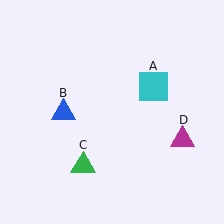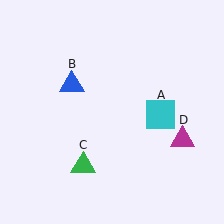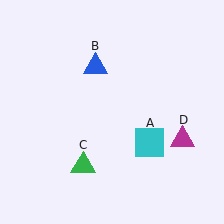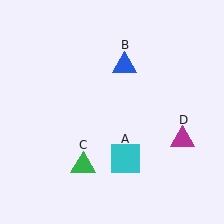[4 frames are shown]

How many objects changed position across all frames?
2 objects changed position: cyan square (object A), blue triangle (object B).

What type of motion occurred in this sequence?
The cyan square (object A), blue triangle (object B) rotated clockwise around the center of the scene.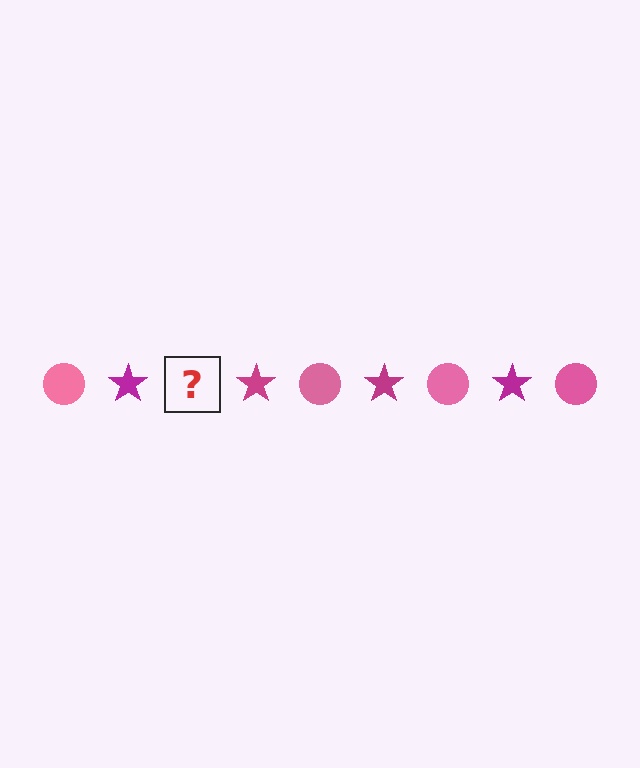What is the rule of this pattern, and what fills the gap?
The rule is that the pattern alternates between pink circle and magenta star. The gap should be filled with a pink circle.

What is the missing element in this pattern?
The missing element is a pink circle.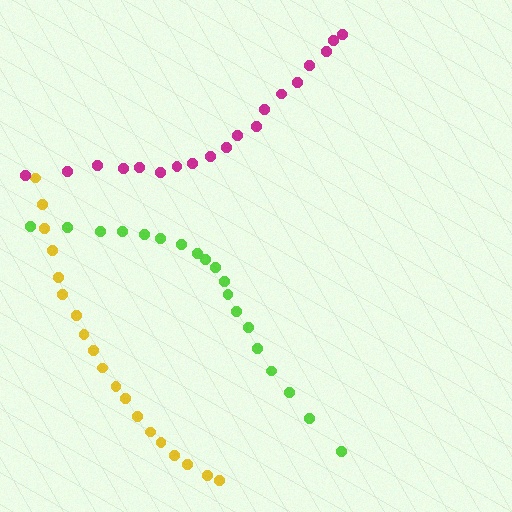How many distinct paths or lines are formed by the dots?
There are 3 distinct paths.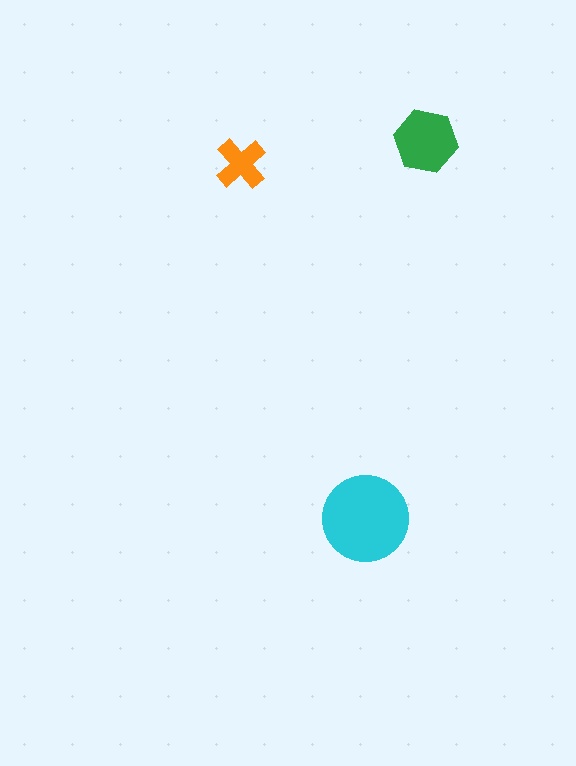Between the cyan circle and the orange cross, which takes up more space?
The cyan circle.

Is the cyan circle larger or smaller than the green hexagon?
Larger.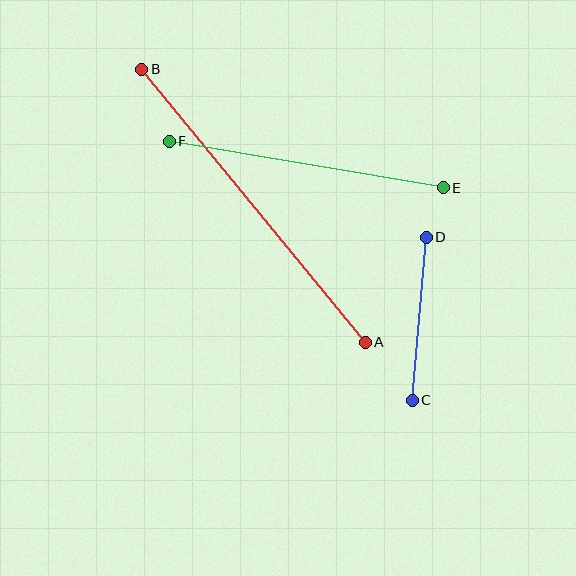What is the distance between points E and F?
The distance is approximately 278 pixels.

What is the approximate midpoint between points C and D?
The midpoint is at approximately (419, 319) pixels.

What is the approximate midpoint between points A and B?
The midpoint is at approximately (254, 206) pixels.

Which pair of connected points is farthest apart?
Points A and B are farthest apart.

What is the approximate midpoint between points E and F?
The midpoint is at approximately (306, 164) pixels.